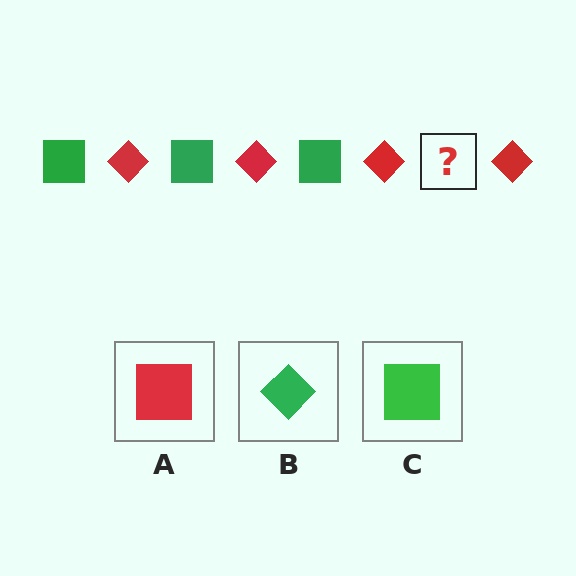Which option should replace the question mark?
Option C.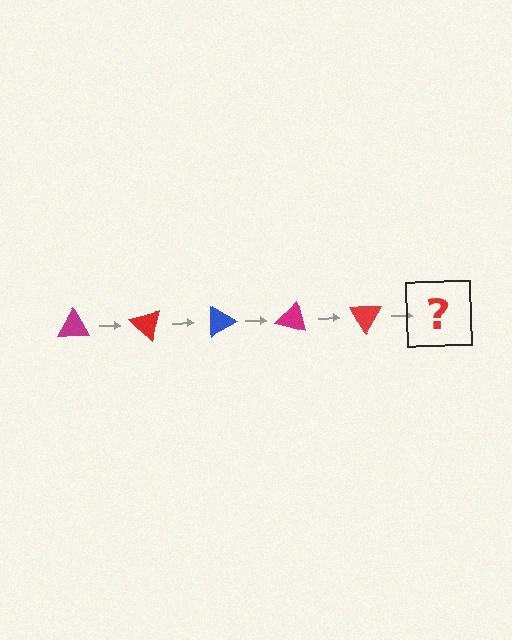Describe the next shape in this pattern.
It should be a blue triangle, rotated 225 degrees from the start.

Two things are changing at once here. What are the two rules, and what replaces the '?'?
The two rules are that it rotates 45 degrees each step and the color cycles through magenta, red, and blue. The '?' should be a blue triangle, rotated 225 degrees from the start.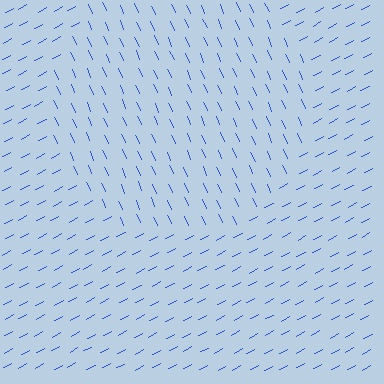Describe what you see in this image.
The image is filled with small blue line segments. A circle region in the image has lines oriented differently from the surrounding lines, creating a visible texture boundary.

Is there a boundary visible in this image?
Yes, there is a texture boundary formed by a change in line orientation.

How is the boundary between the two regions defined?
The boundary is defined purely by a change in line orientation (approximately 86 degrees difference). All lines are the same color and thickness.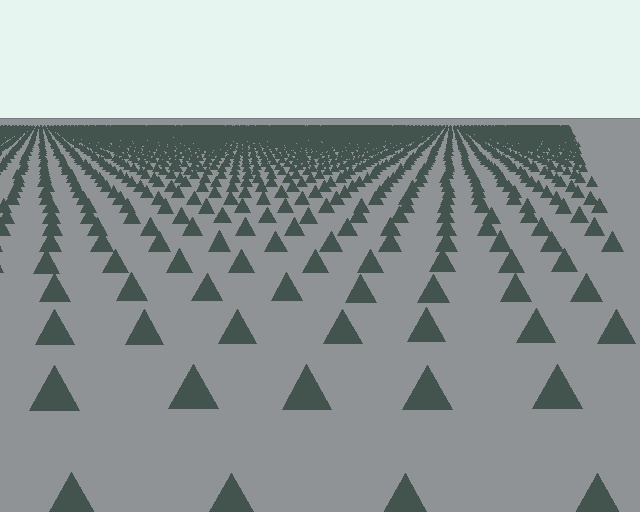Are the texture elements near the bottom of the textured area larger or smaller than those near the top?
Larger. Near the bottom, elements are closer to the viewer and appear at a bigger on-screen size.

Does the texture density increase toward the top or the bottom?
Density increases toward the top.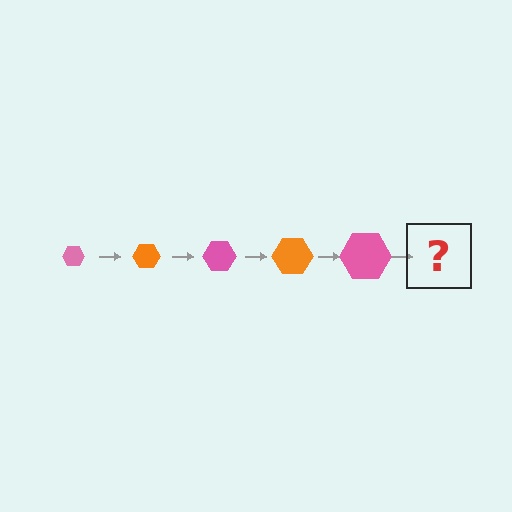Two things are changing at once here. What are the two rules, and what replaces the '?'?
The two rules are that the hexagon grows larger each step and the color cycles through pink and orange. The '?' should be an orange hexagon, larger than the previous one.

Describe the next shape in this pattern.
It should be an orange hexagon, larger than the previous one.